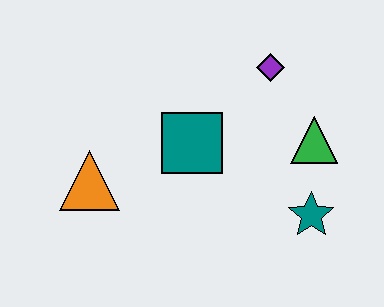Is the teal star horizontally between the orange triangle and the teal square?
No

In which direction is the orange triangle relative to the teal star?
The orange triangle is to the left of the teal star.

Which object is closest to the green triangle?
The teal star is closest to the green triangle.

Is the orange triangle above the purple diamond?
No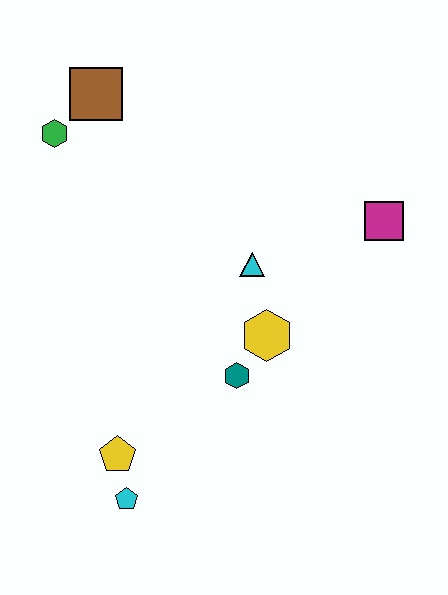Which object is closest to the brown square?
The green hexagon is closest to the brown square.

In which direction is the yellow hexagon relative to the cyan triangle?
The yellow hexagon is below the cyan triangle.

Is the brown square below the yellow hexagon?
No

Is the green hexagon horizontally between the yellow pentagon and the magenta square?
No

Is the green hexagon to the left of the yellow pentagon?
Yes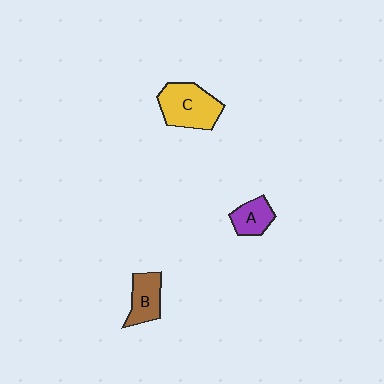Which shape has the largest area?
Shape C (yellow).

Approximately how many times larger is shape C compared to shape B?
Approximately 1.5 times.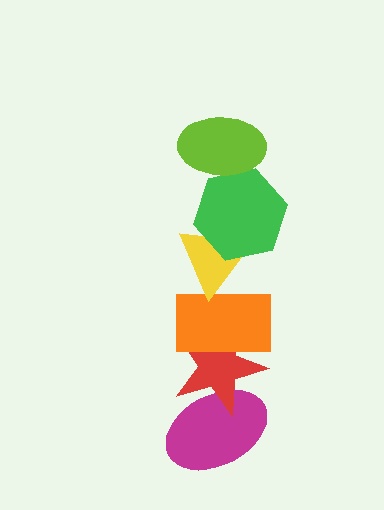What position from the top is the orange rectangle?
The orange rectangle is 4th from the top.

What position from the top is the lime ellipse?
The lime ellipse is 1st from the top.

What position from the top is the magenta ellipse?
The magenta ellipse is 6th from the top.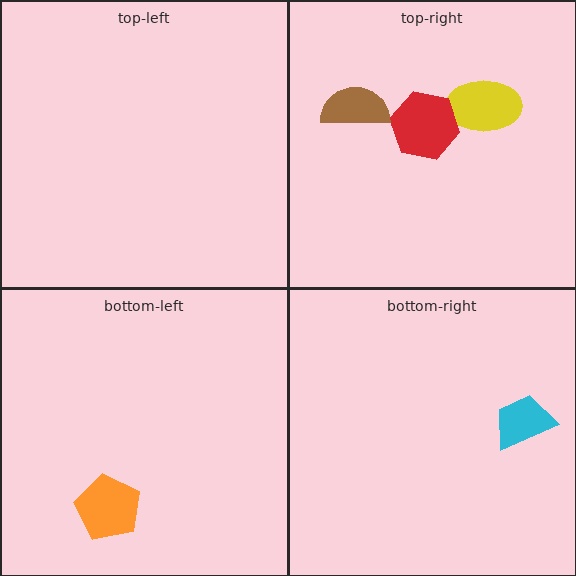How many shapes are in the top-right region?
3.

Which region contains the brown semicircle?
The top-right region.